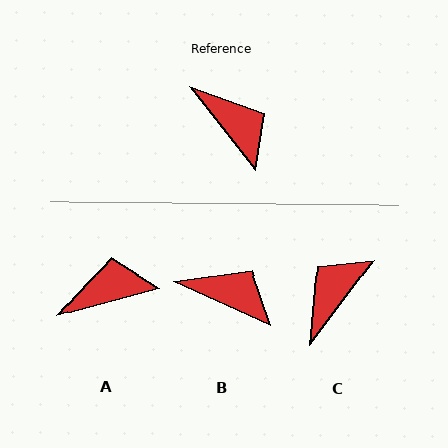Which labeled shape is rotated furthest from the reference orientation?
C, about 105 degrees away.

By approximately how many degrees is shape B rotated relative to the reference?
Approximately 28 degrees counter-clockwise.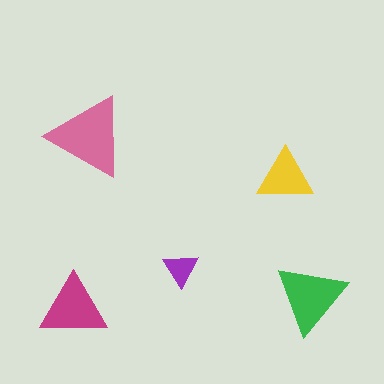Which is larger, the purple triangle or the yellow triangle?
The yellow one.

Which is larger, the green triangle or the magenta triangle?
The green one.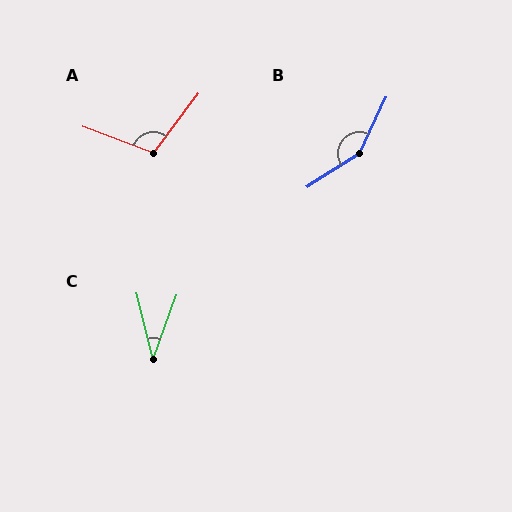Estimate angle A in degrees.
Approximately 107 degrees.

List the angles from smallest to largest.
C (34°), A (107°), B (147°).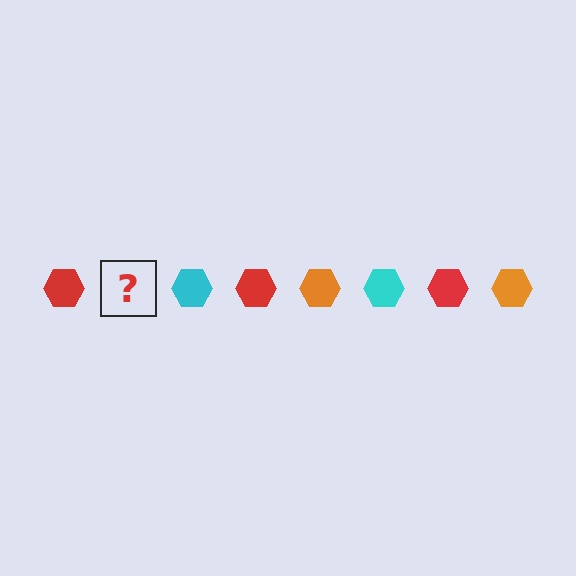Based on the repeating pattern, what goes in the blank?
The blank should be an orange hexagon.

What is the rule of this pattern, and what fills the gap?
The rule is that the pattern cycles through red, orange, cyan hexagons. The gap should be filled with an orange hexagon.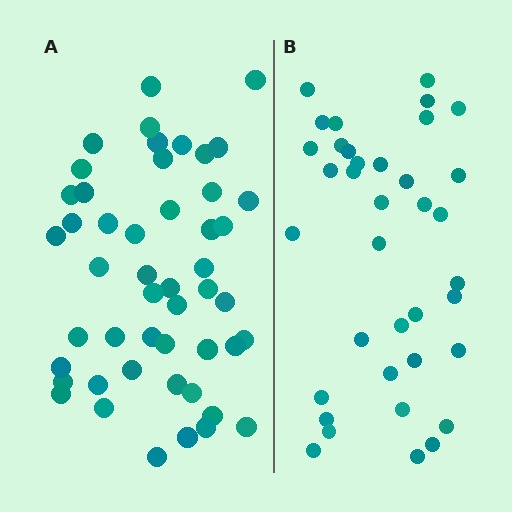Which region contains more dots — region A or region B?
Region A (the left region) has more dots.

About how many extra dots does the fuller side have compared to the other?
Region A has roughly 12 or so more dots than region B.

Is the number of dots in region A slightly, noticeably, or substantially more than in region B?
Region A has noticeably more, but not dramatically so. The ratio is roughly 1.3 to 1.